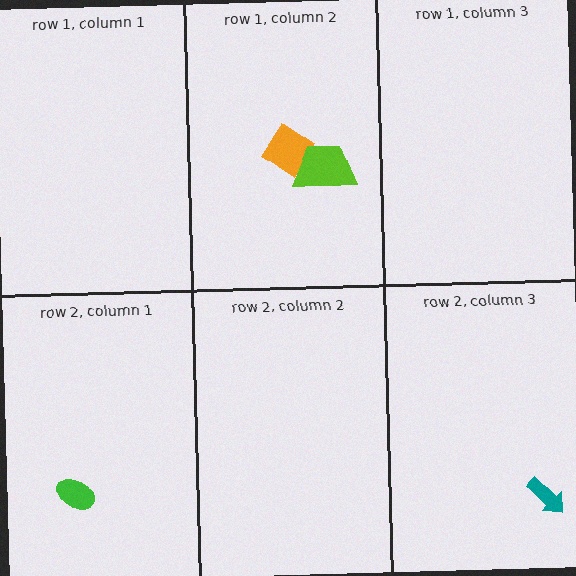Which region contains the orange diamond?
The row 1, column 2 region.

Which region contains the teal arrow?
The row 2, column 3 region.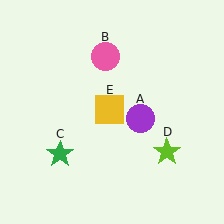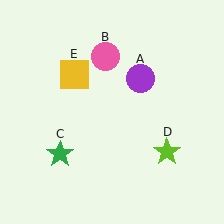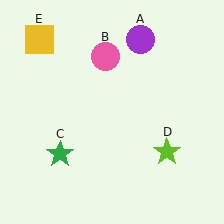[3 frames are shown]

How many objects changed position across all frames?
2 objects changed position: purple circle (object A), yellow square (object E).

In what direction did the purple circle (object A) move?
The purple circle (object A) moved up.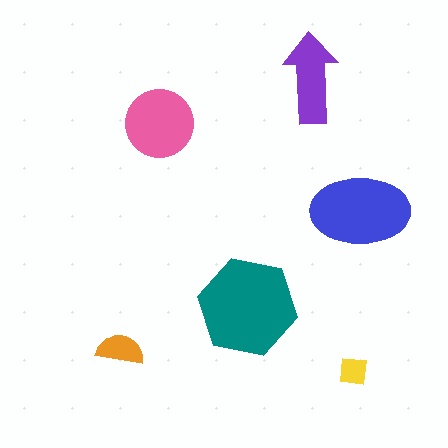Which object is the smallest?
The yellow square.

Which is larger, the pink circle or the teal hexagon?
The teal hexagon.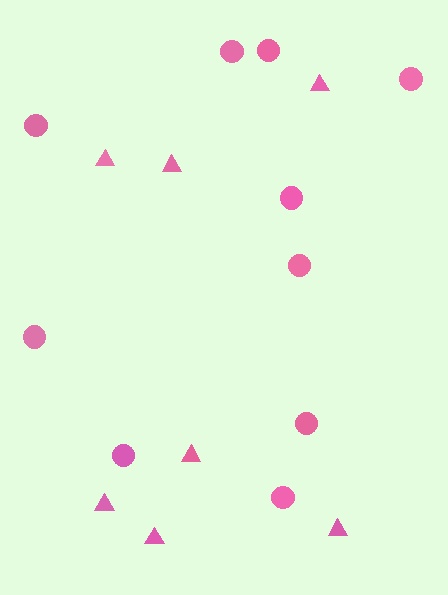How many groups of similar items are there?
There are 2 groups: one group of triangles (7) and one group of circles (10).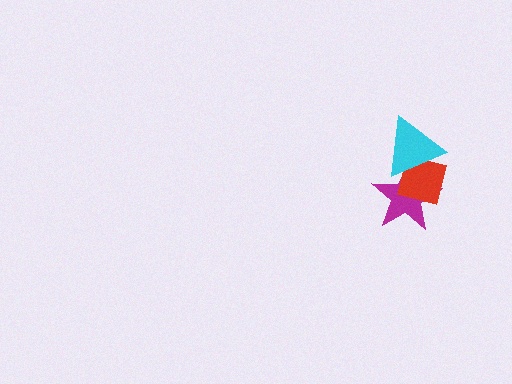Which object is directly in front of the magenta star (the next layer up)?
The red square is directly in front of the magenta star.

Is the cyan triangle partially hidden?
No, no other shape covers it.